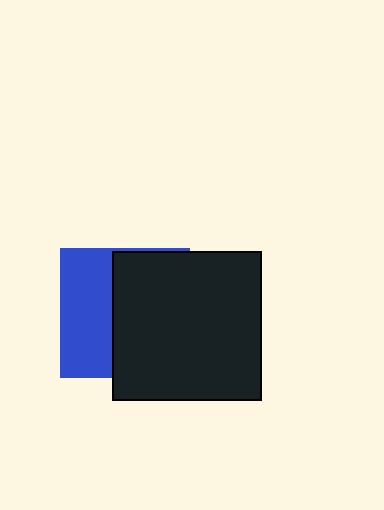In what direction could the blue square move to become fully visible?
The blue square could move left. That would shift it out from behind the black square entirely.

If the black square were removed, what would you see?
You would see the complete blue square.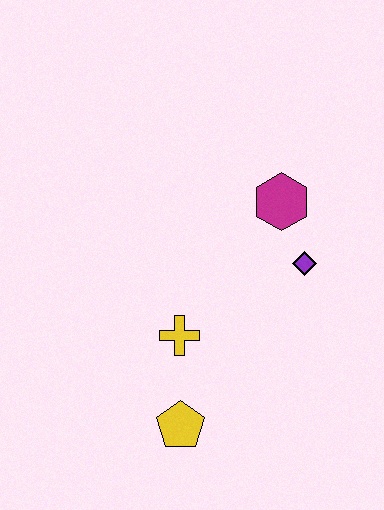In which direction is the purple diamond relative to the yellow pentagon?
The purple diamond is above the yellow pentagon.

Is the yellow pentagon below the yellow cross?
Yes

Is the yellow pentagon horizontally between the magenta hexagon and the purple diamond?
No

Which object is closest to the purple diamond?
The magenta hexagon is closest to the purple diamond.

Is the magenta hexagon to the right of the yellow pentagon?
Yes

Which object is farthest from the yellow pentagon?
The magenta hexagon is farthest from the yellow pentagon.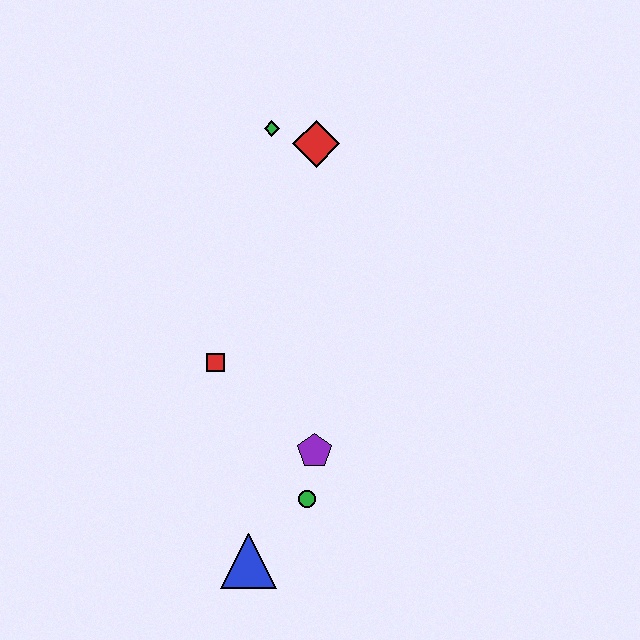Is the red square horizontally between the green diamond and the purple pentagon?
No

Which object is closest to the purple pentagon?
The green circle is closest to the purple pentagon.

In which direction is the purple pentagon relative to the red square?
The purple pentagon is to the right of the red square.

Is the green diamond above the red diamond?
Yes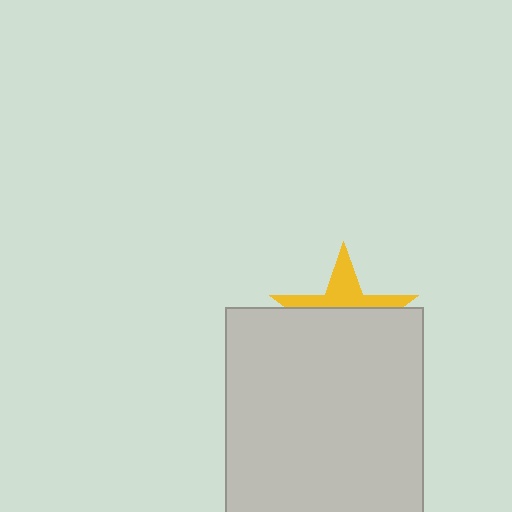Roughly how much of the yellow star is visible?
A small part of it is visible (roughly 37%).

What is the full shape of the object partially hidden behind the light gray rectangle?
The partially hidden object is a yellow star.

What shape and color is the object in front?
The object in front is a light gray rectangle.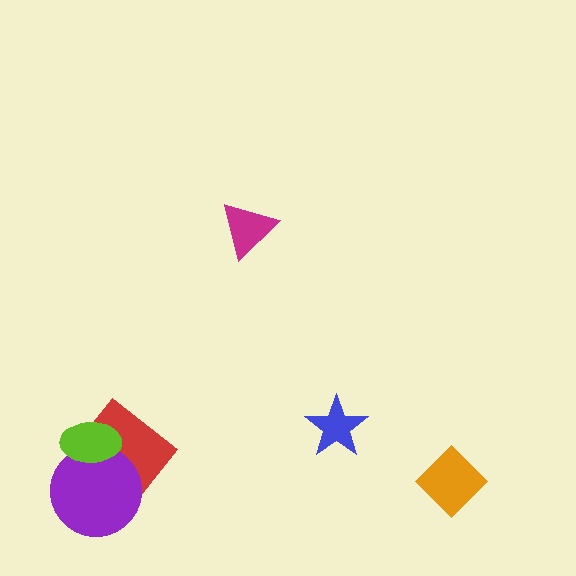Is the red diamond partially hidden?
Yes, it is partially covered by another shape.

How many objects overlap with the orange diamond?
0 objects overlap with the orange diamond.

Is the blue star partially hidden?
No, no other shape covers it.